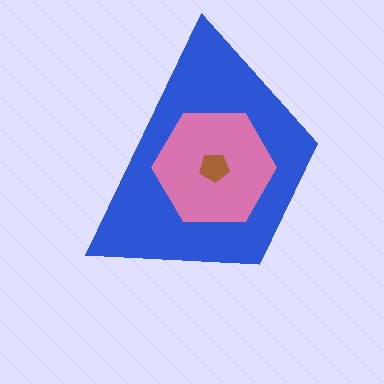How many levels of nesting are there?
3.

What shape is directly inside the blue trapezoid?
The pink hexagon.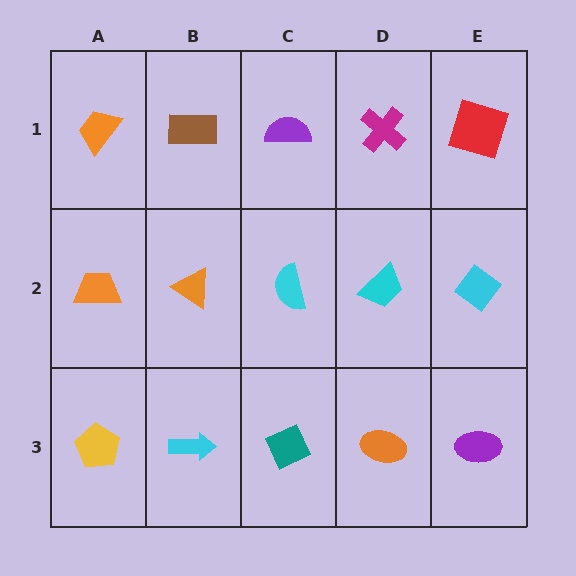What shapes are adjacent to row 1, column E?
A cyan diamond (row 2, column E), a magenta cross (row 1, column D).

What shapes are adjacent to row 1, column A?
An orange trapezoid (row 2, column A), a brown rectangle (row 1, column B).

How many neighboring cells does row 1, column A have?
2.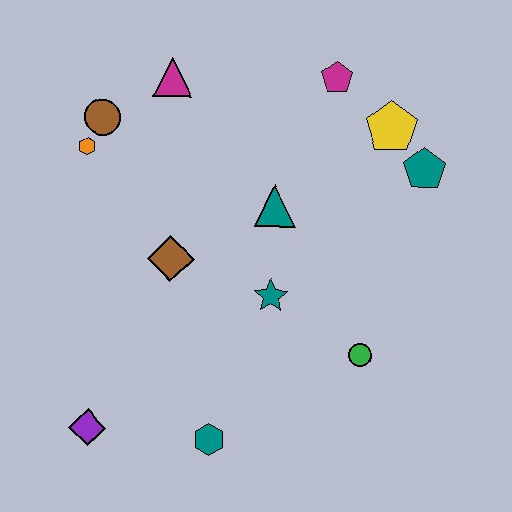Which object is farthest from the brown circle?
The green circle is farthest from the brown circle.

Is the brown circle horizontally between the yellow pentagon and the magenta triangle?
No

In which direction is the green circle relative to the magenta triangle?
The green circle is below the magenta triangle.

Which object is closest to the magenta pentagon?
The yellow pentagon is closest to the magenta pentagon.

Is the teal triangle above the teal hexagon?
Yes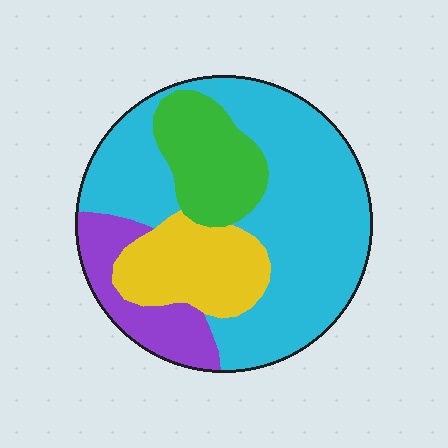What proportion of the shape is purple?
Purple takes up less than a quarter of the shape.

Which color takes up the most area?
Cyan, at roughly 55%.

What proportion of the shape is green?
Green takes up less than a quarter of the shape.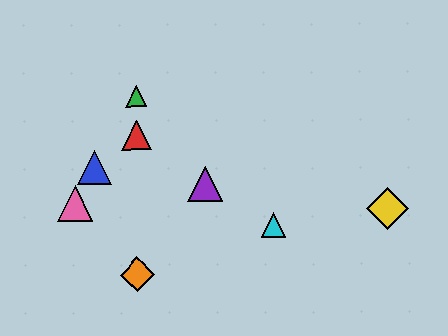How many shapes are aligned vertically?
3 shapes (the red triangle, the green triangle, the orange diamond) are aligned vertically.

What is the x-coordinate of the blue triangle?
The blue triangle is at x≈95.